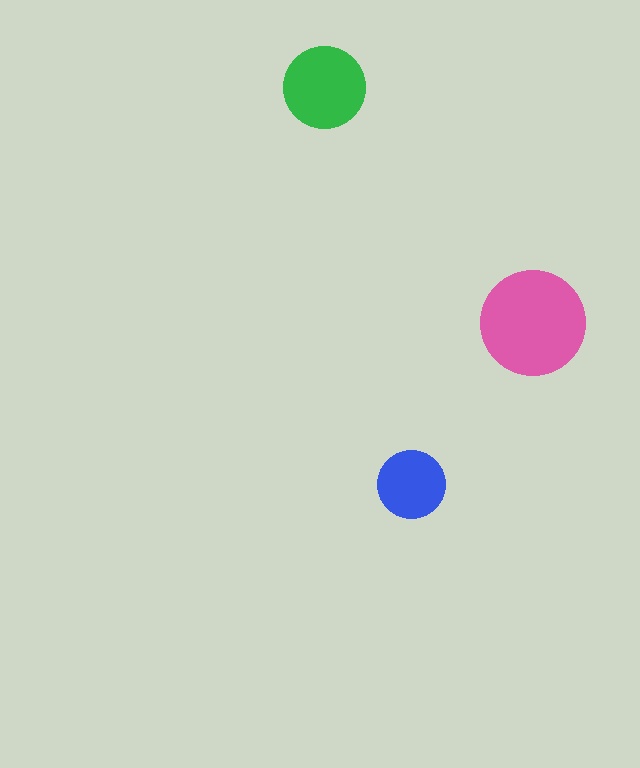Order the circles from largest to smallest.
the pink one, the green one, the blue one.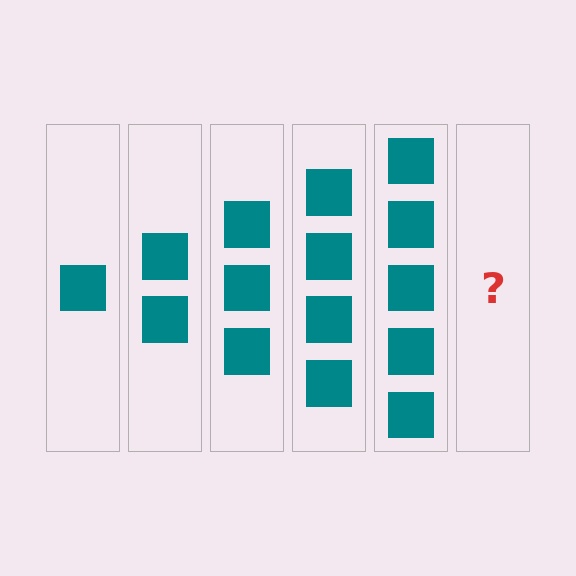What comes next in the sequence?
The next element should be 6 squares.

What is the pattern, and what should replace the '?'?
The pattern is that each step adds one more square. The '?' should be 6 squares.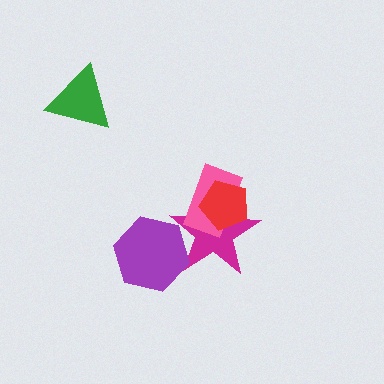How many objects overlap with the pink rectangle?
2 objects overlap with the pink rectangle.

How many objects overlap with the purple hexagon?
1 object overlaps with the purple hexagon.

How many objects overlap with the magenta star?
3 objects overlap with the magenta star.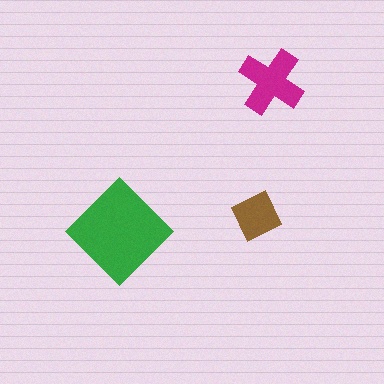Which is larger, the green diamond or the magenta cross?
The green diamond.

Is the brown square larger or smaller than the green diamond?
Smaller.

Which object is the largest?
The green diamond.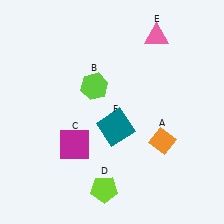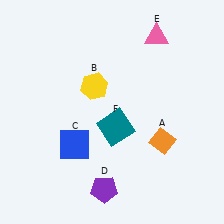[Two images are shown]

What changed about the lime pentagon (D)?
In Image 1, D is lime. In Image 2, it changed to purple.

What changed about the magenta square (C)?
In Image 1, C is magenta. In Image 2, it changed to blue.